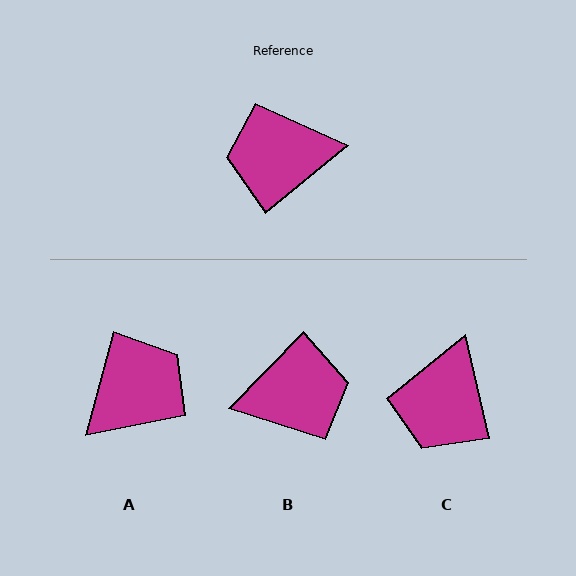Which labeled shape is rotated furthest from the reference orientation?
B, about 173 degrees away.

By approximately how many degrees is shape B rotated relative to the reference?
Approximately 173 degrees clockwise.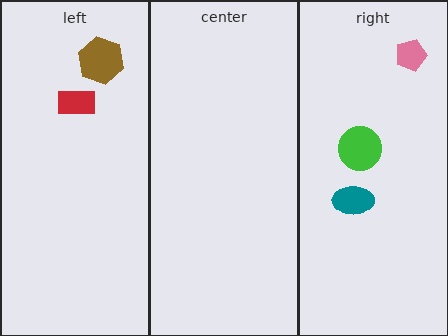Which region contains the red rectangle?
The left region.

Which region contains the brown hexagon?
The left region.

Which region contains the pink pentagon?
The right region.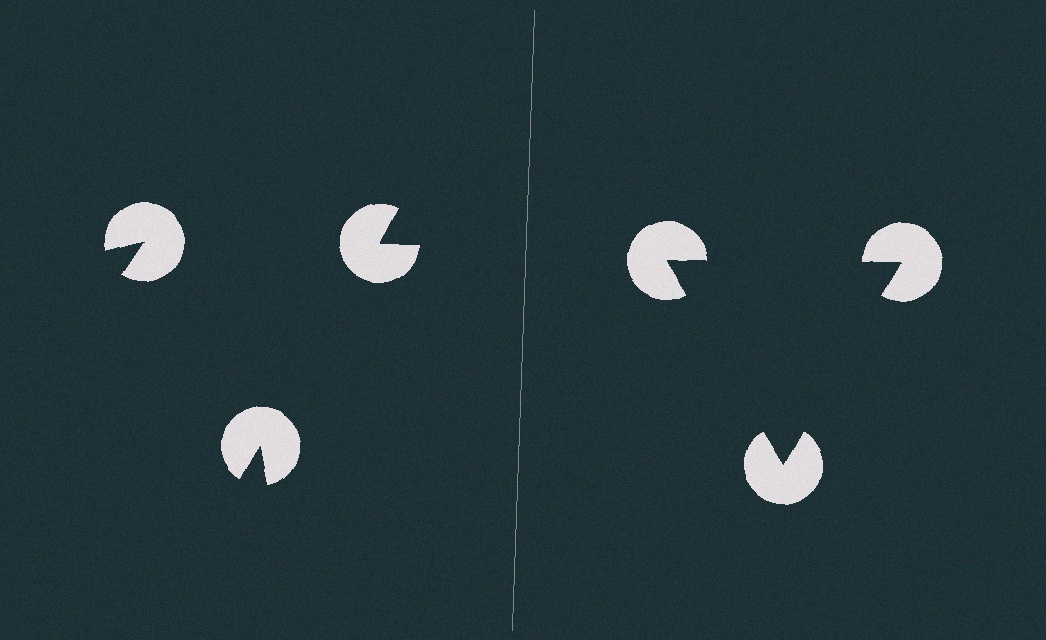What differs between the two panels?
The pac-man discs are positioned identically on both sides; only the wedge orientations differ. On the right they align to a triangle; on the left they are misaligned.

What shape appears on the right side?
An illusory triangle.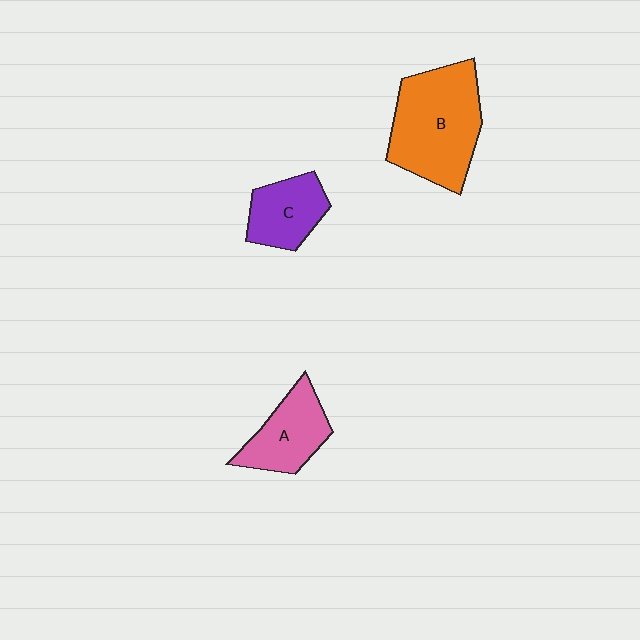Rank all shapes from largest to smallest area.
From largest to smallest: B (orange), A (pink), C (purple).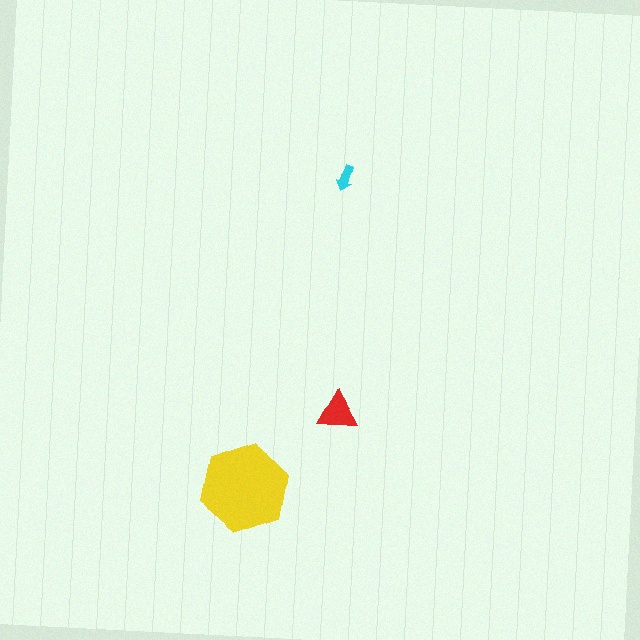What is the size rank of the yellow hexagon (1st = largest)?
1st.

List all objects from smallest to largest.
The cyan arrow, the red triangle, the yellow hexagon.